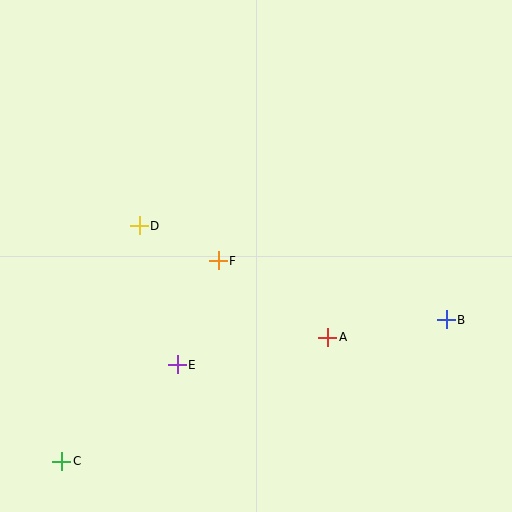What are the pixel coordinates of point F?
Point F is at (218, 261).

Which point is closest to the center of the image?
Point F at (218, 261) is closest to the center.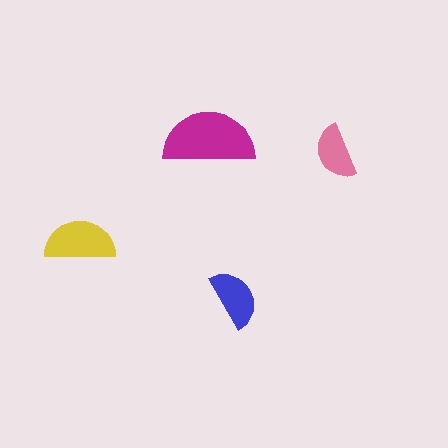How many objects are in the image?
There are 4 objects in the image.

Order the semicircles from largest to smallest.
the magenta one, the yellow one, the blue one, the pink one.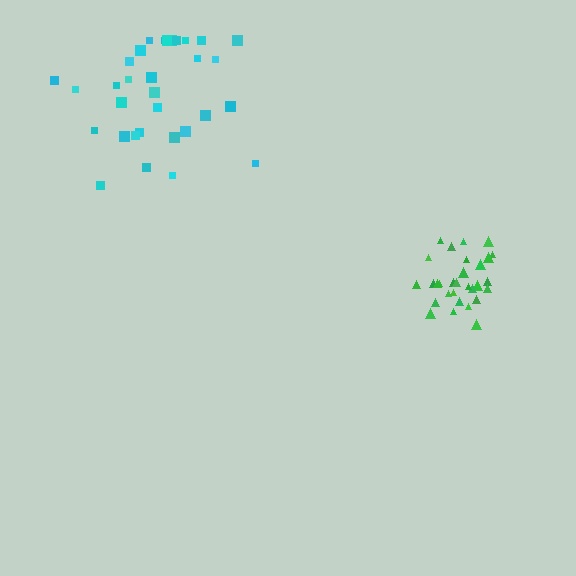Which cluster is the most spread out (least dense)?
Cyan.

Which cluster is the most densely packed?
Green.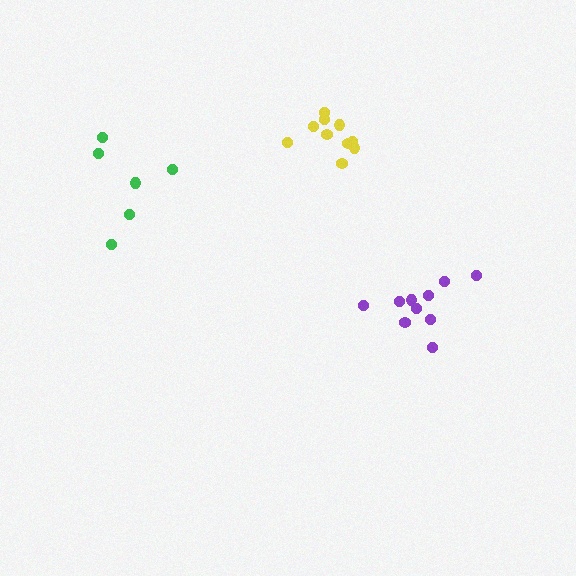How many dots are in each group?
Group 1: 6 dots, Group 2: 10 dots, Group 3: 10 dots (26 total).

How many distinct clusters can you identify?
There are 3 distinct clusters.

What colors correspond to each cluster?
The clusters are colored: green, purple, yellow.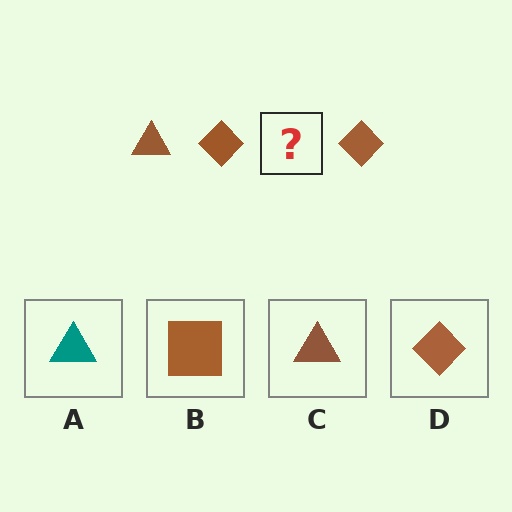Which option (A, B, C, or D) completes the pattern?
C.